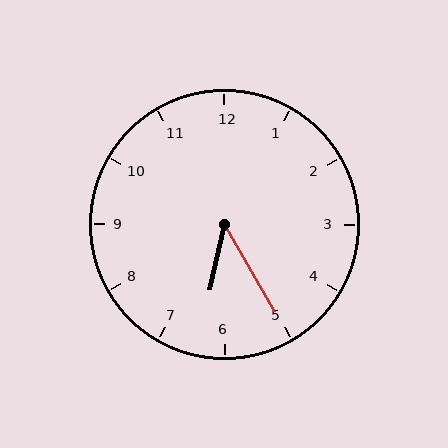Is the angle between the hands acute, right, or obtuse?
It is acute.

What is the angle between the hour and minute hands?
Approximately 42 degrees.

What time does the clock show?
6:25.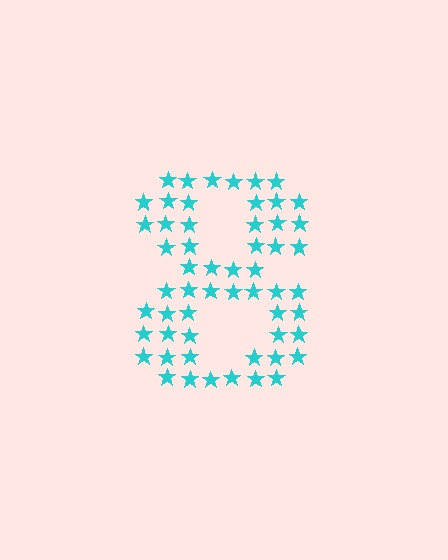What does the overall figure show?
The overall figure shows the digit 8.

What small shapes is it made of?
It is made of small stars.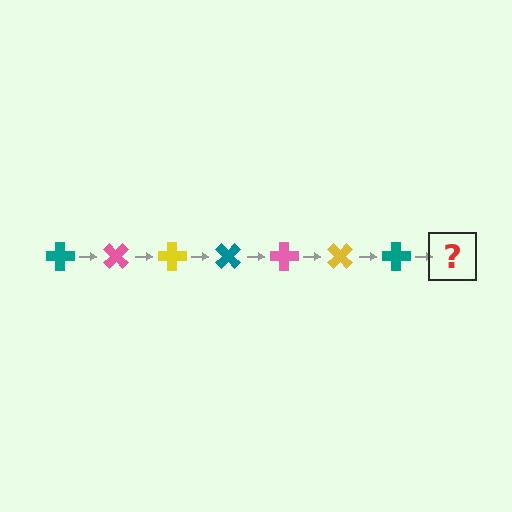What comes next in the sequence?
The next element should be a pink cross, rotated 315 degrees from the start.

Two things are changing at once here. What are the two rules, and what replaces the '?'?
The two rules are that it rotates 45 degrees each step and the color cycles through teal, pink, and yellow. The '?' should be a pink cross, rotated 315 degrees from the start.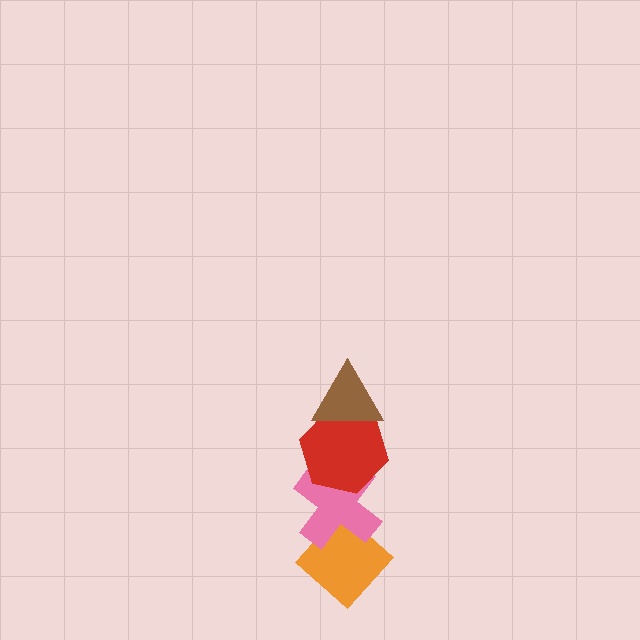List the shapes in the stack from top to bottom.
From top to bottom: the brown triangle, the red hexagon, the pink cross, the orange diamond.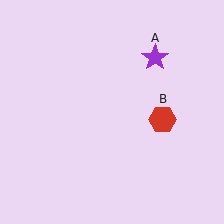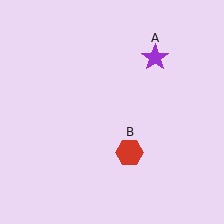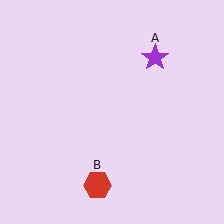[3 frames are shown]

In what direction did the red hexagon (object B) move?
The red hexagon (object B) moved down and to the left.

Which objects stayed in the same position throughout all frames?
Purple star (object A) remained stationary.